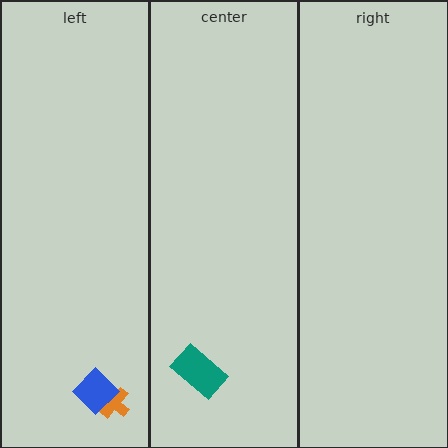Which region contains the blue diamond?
The left region.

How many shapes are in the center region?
1.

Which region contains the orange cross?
The left region.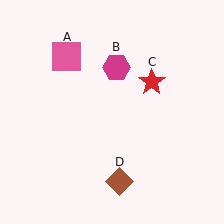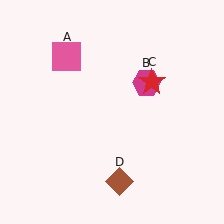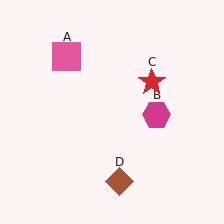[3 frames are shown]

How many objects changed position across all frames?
1 object changed position: magenta hexagon (object B).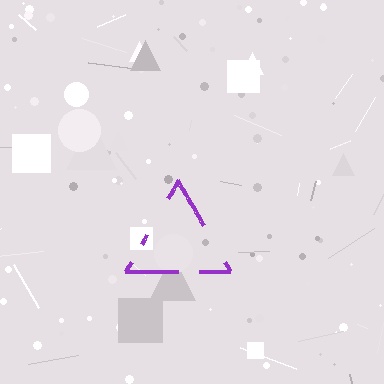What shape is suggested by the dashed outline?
The dashed outline suggests a triangle.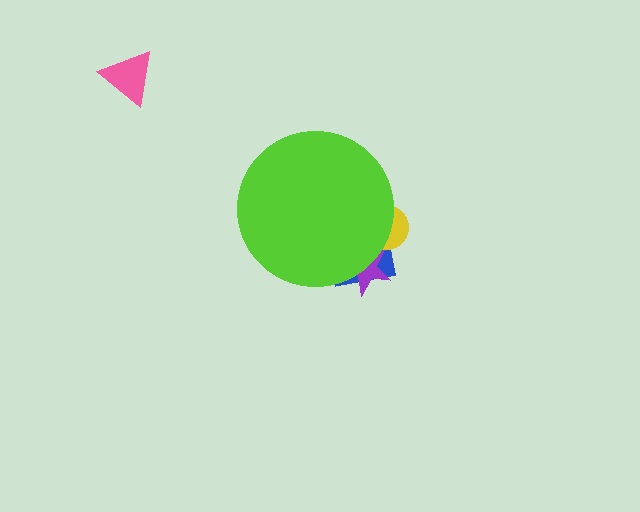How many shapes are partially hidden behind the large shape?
3 shapes are partially hidden.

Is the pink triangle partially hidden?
No, the pink triangle is fully visible.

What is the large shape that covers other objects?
A lime circle.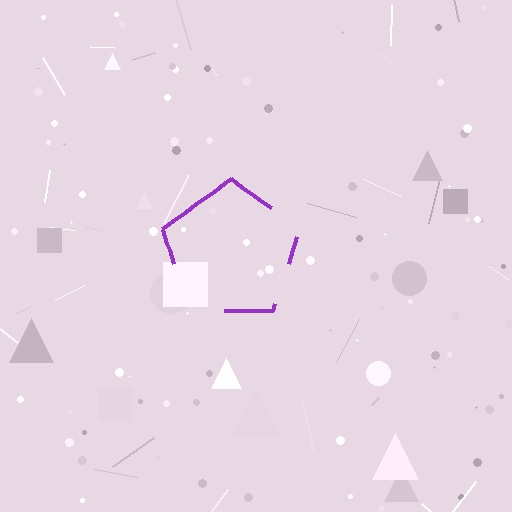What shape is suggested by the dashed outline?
The dashed outline suggests a pentagon.